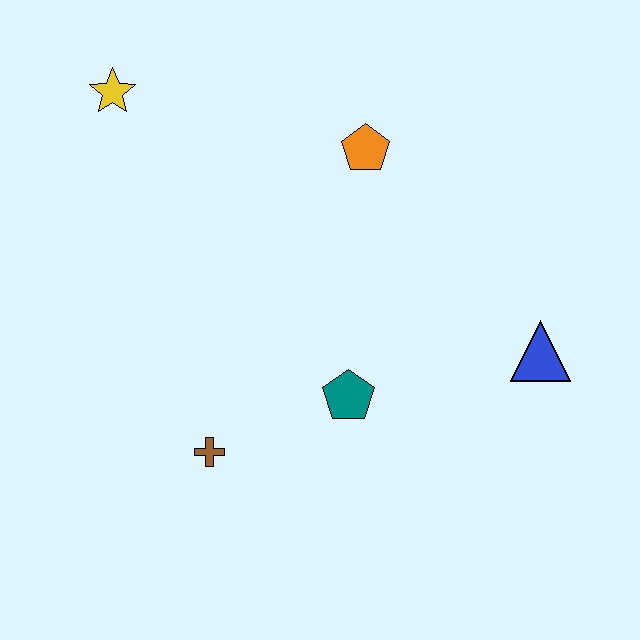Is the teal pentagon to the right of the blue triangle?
No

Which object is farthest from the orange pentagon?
The brown cross is farthest from the orange pentagon.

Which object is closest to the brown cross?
The teal pentagon is closest to the brown cross.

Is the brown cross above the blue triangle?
No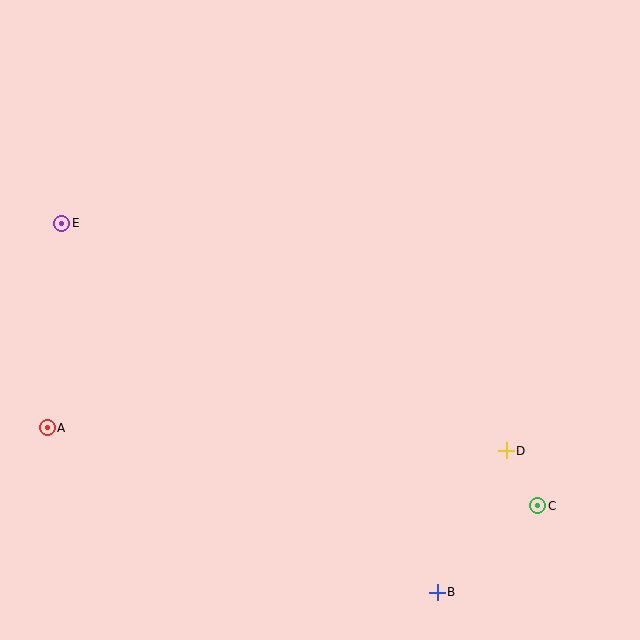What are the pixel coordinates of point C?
Point C is at (538, 506).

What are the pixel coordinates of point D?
Point D is at (506, 451).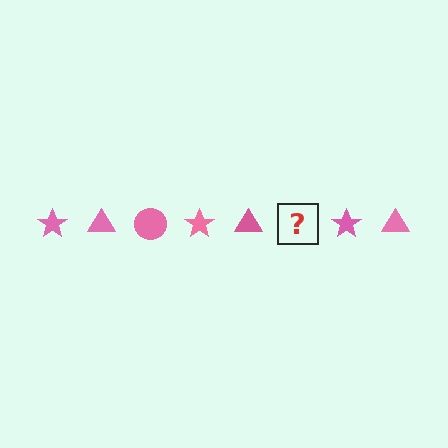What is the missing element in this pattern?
The missing element is a pink circle.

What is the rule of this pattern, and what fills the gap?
The rule is that the pattern cycles through star, triangle, circle shapes in pink. The gap should be filled with a pink circle.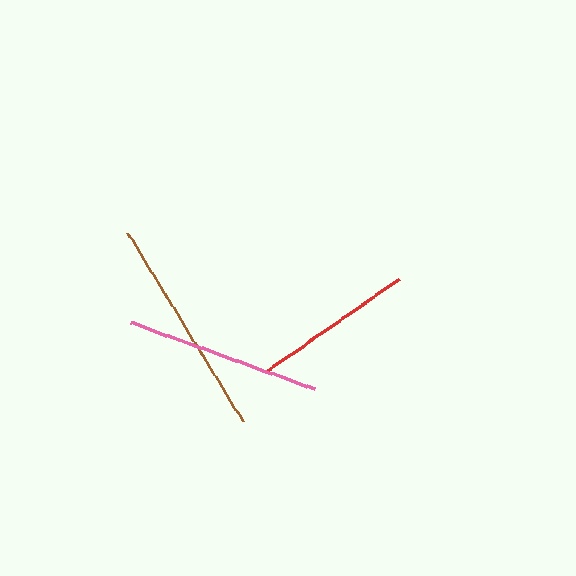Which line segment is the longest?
The brown line is the longest at approximately 221 pixels.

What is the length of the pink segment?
The pink segment is approximately 196 pixels long.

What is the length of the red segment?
The red segment is approximately 162 pixels long.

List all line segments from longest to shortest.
From longest to shortest: brown, pink, red.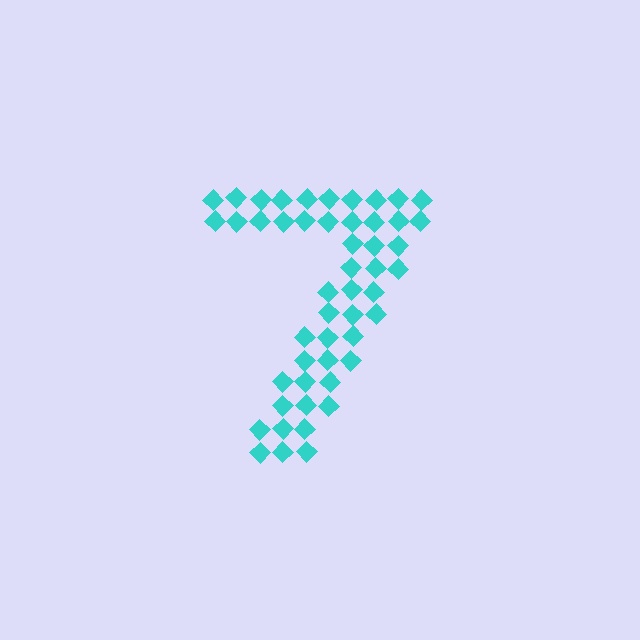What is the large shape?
The large shape is the digit 7.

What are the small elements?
The small elements are diamonds.